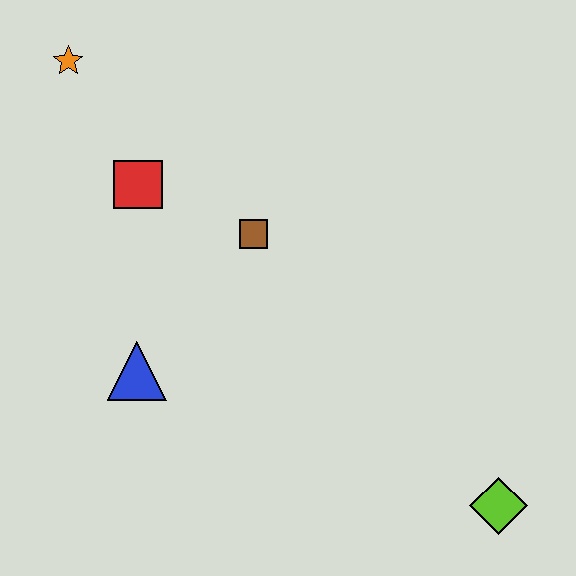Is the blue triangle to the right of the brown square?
No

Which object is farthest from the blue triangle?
The lime diamond is farthest from the blue triangle.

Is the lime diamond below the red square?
Yes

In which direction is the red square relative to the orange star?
The red square is below the orange star.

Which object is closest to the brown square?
The red square is closest to the brown square.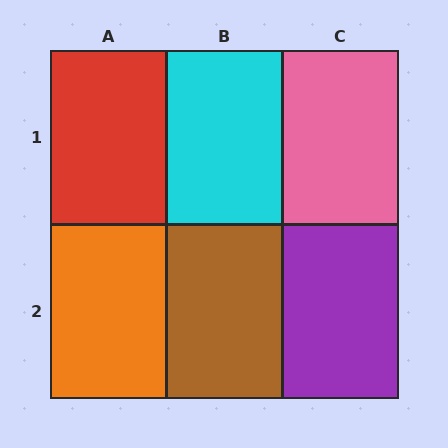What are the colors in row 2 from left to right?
Orange, brown, purple.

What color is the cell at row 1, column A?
Red.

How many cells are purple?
1 cell is purple.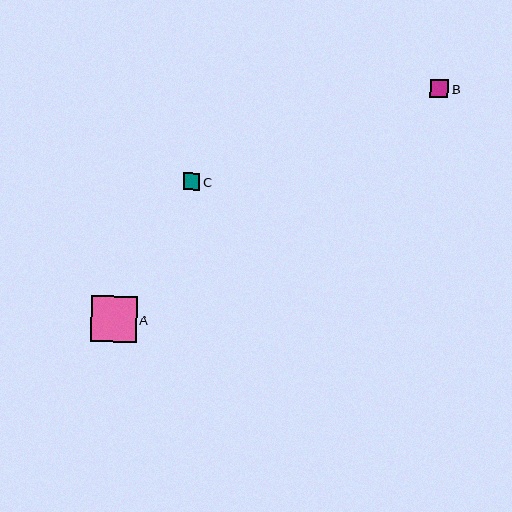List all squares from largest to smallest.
From largest to smallest: A, B, C.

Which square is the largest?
Square A is the largest with a size of approximately 46 pixels.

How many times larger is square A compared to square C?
Square A is approximately 2.8 times the size of square C.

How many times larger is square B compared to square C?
Square B is approximately 1.1 times the size of square C.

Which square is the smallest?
Square C is the smallest with a size of approximately 16 pixels.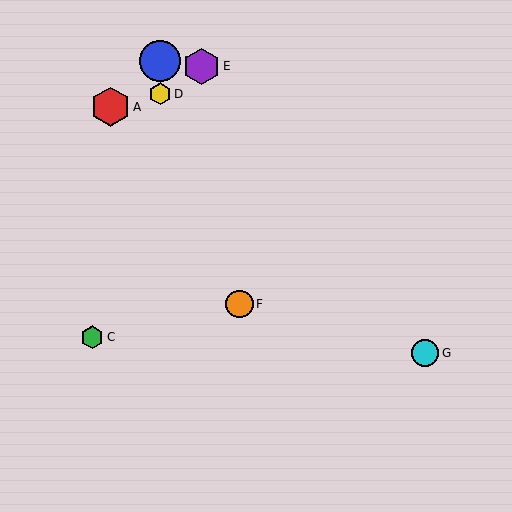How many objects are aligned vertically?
2 objects (B, D) are aligned vertically.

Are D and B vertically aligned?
Yes, both are at x≈160.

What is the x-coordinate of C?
Object C is at x≈92.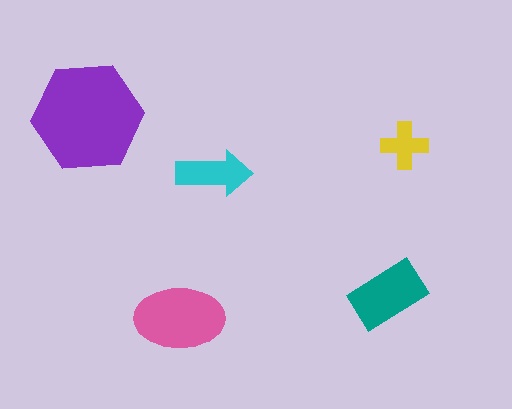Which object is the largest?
The purple hexagon.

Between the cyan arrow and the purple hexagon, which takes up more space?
The purple hexagon.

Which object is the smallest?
The yellow cross.